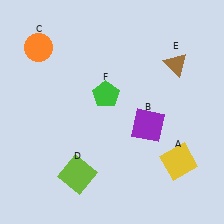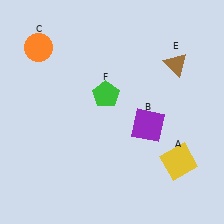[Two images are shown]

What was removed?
The lime square (D) was removed in Image 2.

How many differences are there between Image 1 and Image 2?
There is 1 difference between the two images.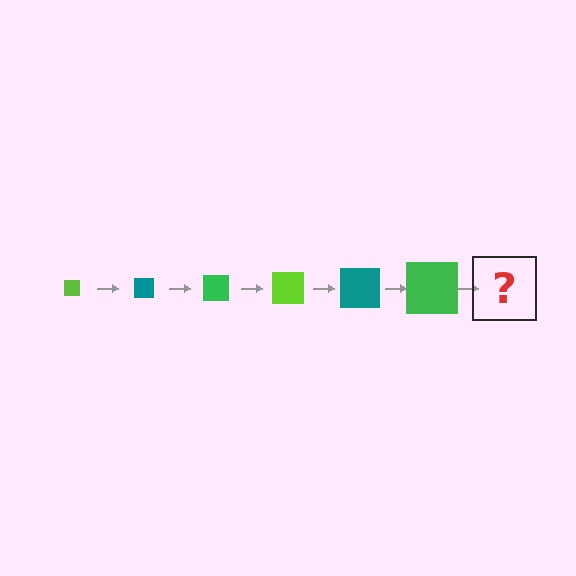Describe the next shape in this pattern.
It should be a lime square, larger than the previous one.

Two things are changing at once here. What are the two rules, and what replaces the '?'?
The two rules are that the square grows larger each step and the color cycles through lime, teal, and green. The '?' should be a lime square, larger than the previous one.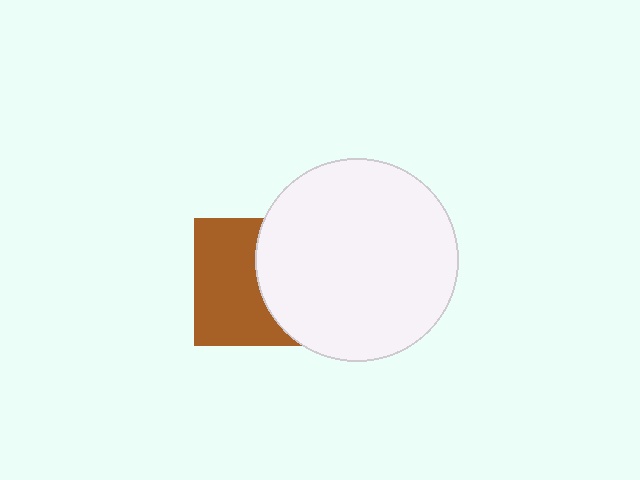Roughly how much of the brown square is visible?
About half of it is visible (roughly 56%).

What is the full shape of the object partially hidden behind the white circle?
The partially hidden object is a brown square.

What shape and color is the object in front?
The object in front is a white circle.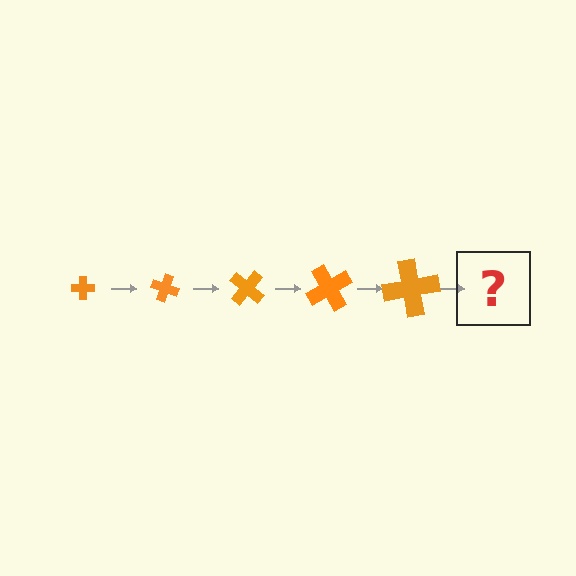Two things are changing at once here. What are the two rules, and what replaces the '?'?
The two rules are that the cross grows larger each step and it rotates 20 degrees each step. The '?' should be a cross, larger than the previous one and rotated 100 degrees from the start.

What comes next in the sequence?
The next element should be a cross, larger than the previous one and rotated 100 degrees from the start.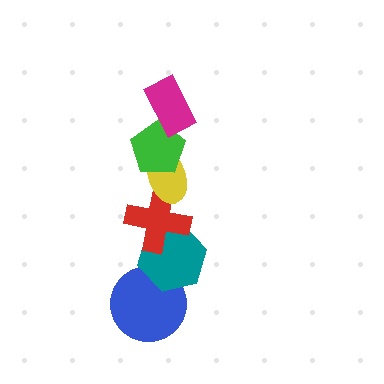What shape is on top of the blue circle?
The teal hexagon is on top of the blue circle.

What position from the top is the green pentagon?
The green pentagon is 2nd from the top.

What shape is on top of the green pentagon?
The magenta rectangle is on top of the green pentagon.